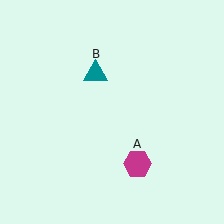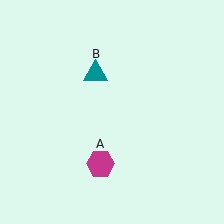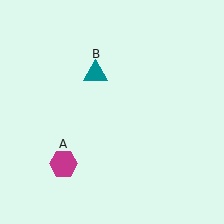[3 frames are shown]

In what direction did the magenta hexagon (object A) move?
The magenta hexagon (object A) moved left.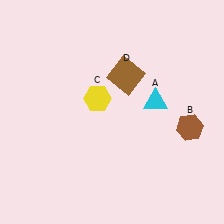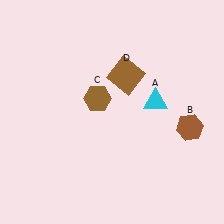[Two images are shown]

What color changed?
The hexagon (C) changed from yellow in Image 1 to brown in Image 2.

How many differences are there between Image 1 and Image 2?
There is 1 difference between the two images.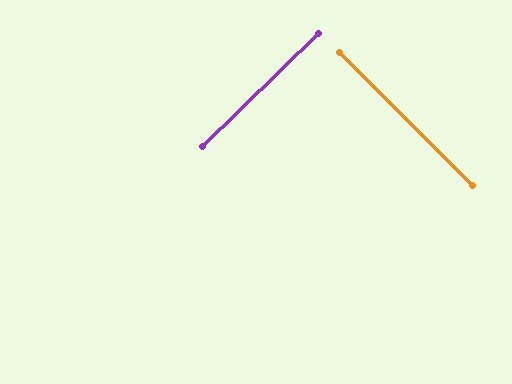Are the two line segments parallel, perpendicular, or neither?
Perpendicular — they meet at approximately 89°.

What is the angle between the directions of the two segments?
Approximately 89 degrees.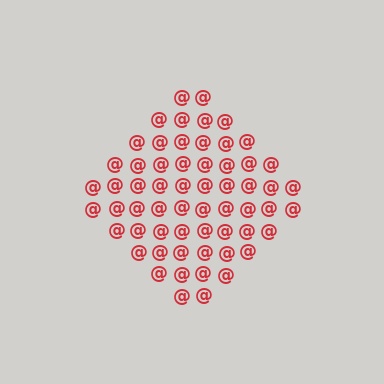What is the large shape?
The large shape is a diamond.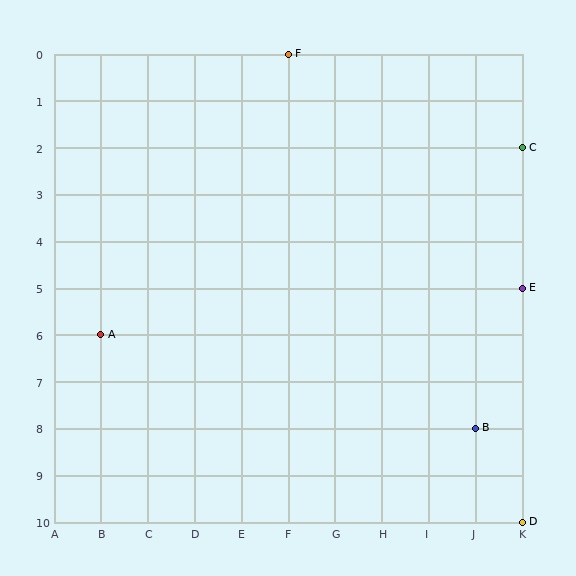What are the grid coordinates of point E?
Point E is at grid coordinates (K, 5).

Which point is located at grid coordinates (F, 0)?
Point F is at (F, 0).